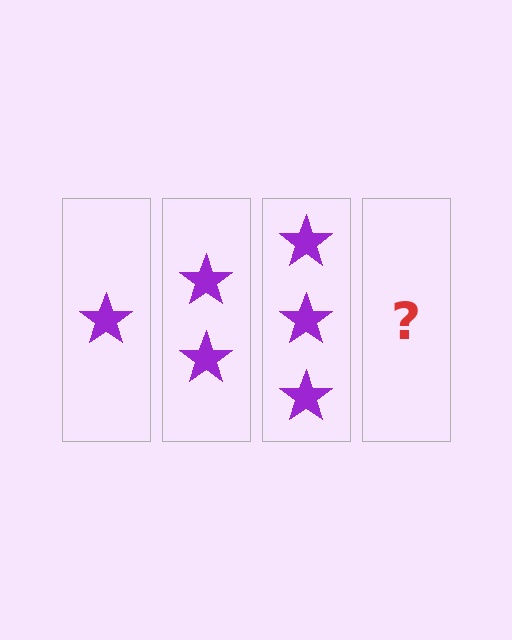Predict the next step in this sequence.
The next step is 4 stars.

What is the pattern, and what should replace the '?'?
The pattern is that each step adds one more star. The '?' should be 4 stars.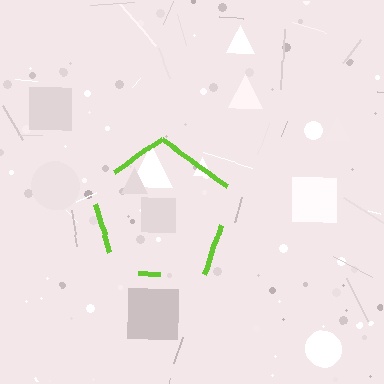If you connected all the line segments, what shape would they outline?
They would outline a pentagon.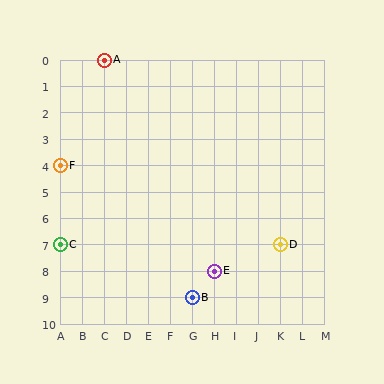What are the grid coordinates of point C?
Point C is at grid coordinates (A, 7).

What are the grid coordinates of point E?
Point E is at grid coordinates (H, 8).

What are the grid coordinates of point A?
Point A is at grid coordinates (C, 0).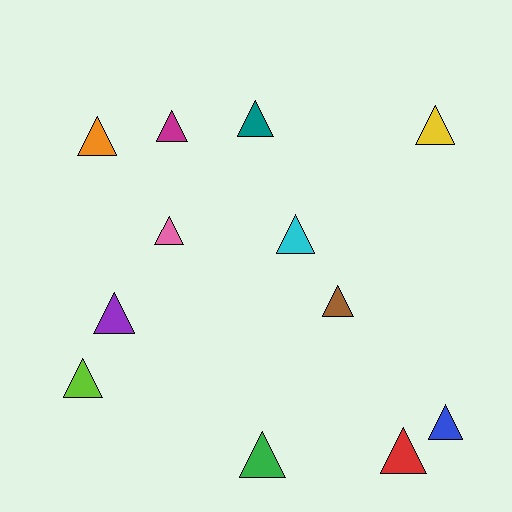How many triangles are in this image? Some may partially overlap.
There are 12 triangles.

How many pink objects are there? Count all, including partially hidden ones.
There is 1 pink object.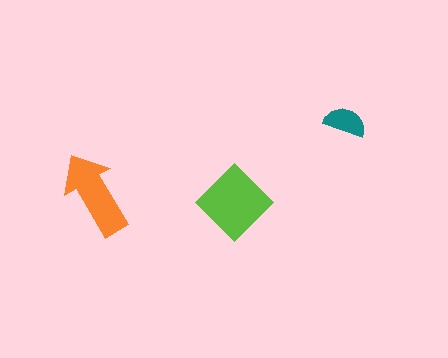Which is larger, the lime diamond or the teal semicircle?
The lime diamond.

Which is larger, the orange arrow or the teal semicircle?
The orange arrow.